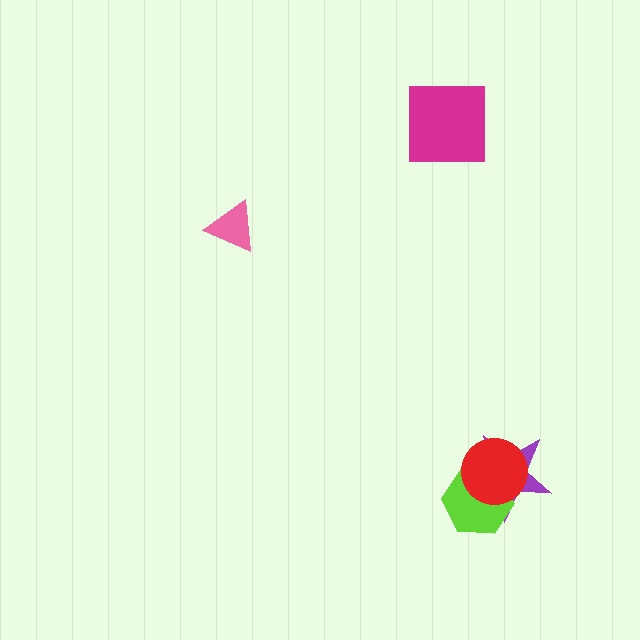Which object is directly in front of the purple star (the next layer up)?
The lime hexagon is directly in front of the purple star.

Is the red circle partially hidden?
No, no other shape covers it.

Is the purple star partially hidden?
Yes, it is partially covered by another shape.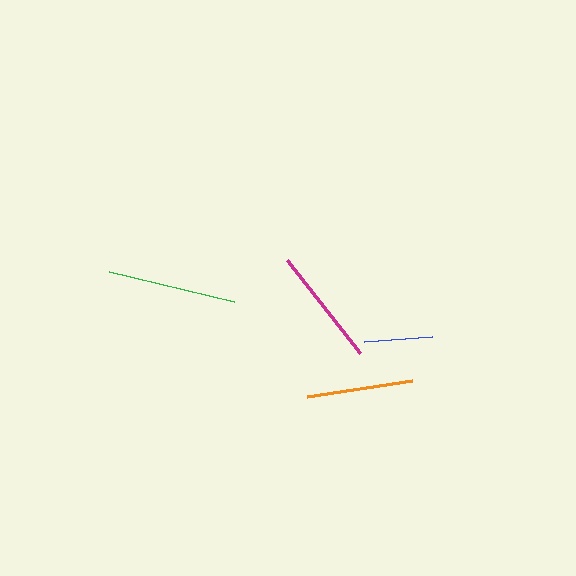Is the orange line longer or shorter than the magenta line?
The magenta line is longer than the orange line.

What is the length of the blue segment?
The blue segment is approximately 68 pixels long.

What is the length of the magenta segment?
The magenta segment is approximately 118 pixels long.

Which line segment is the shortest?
The blue line is the shortest at approximately 68 pixels.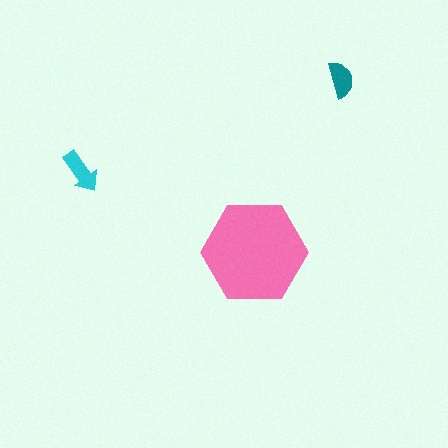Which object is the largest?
The pink hexagon.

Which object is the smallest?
The teal semicircle.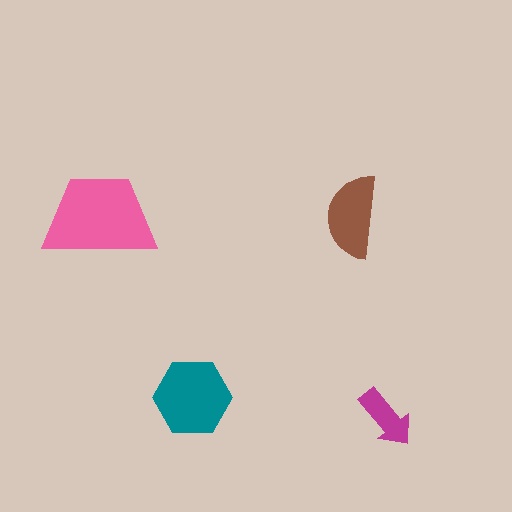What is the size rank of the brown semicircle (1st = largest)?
3rd.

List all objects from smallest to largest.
The magenta arrow, the brown semicircle, the teal hexagon, the pink trapezoid.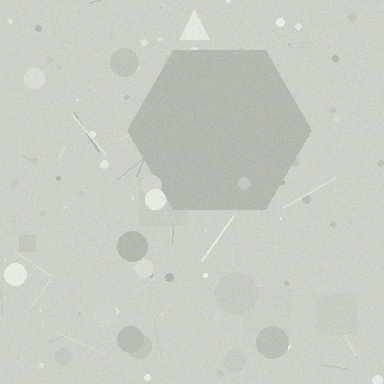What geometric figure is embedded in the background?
A hexagon is embedded in the background.